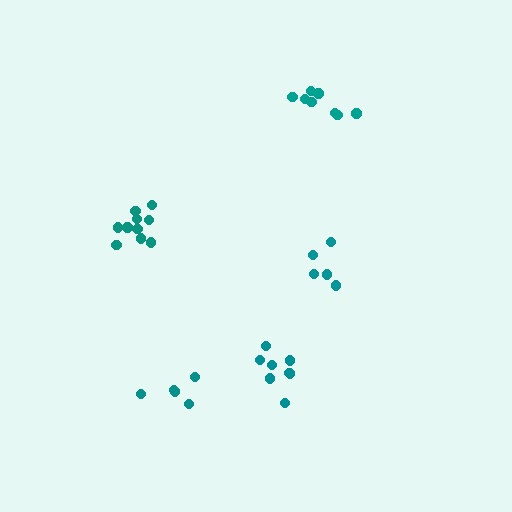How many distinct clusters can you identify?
There are 5 distinct clusters.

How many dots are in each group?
Group 1: 8 dots, Group 2: 5 dots, Group 3: 8 dots, Group 4: 10 dots, Group 5: 5 dots (36 total).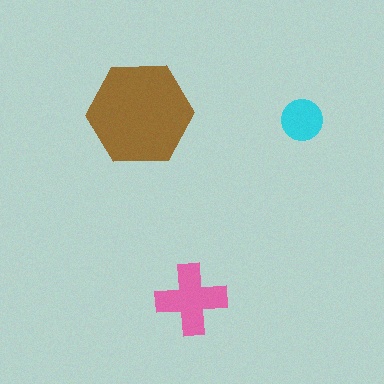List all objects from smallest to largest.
The cyan circle, the pink cross, the brown hexagon.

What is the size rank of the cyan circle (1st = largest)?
3rd.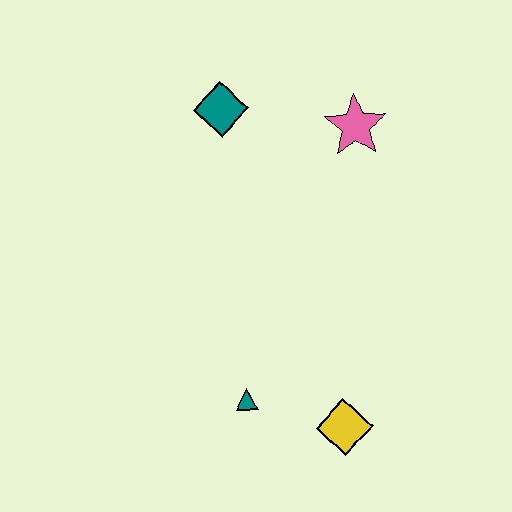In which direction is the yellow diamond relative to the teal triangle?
The yellow diamond is to the right of the teal triangle.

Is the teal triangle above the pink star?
No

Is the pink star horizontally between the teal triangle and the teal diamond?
No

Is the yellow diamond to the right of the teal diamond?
Yes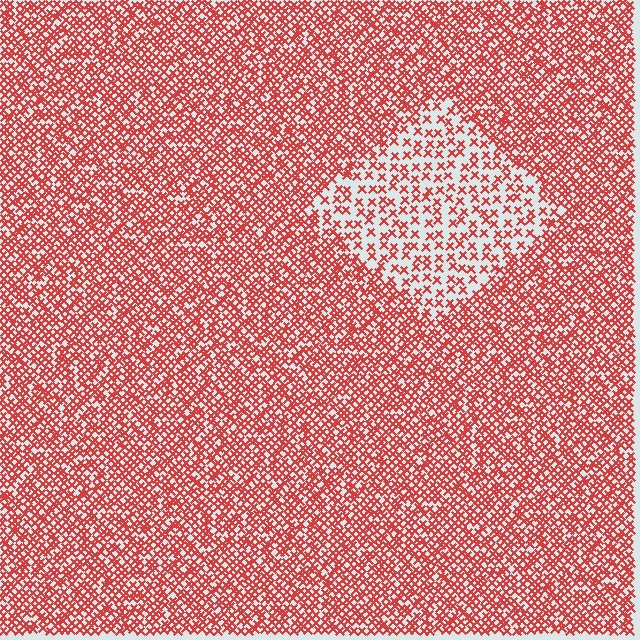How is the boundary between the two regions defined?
The boundary is defined by a change in element density (approximately 2.2x ratio). All elements are the same color, size, and shape.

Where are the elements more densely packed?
The elements are more densely packed outside the diamond boundary.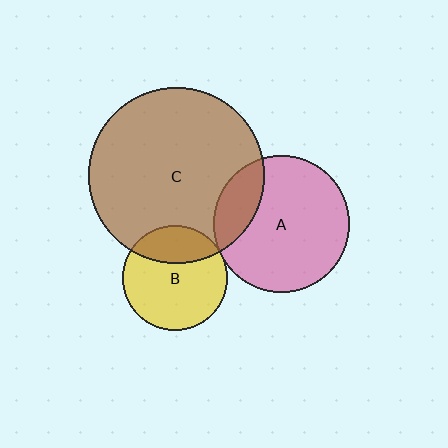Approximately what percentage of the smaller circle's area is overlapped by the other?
Approximately 20%.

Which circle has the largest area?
Circle C (brown).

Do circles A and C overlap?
Yes.